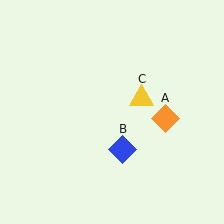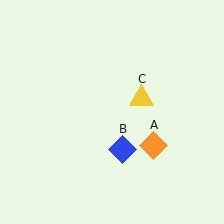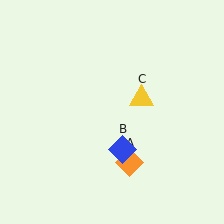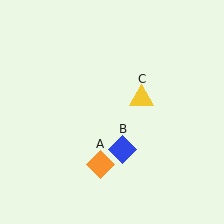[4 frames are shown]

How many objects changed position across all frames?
1 object changed position: orange diamond (object A).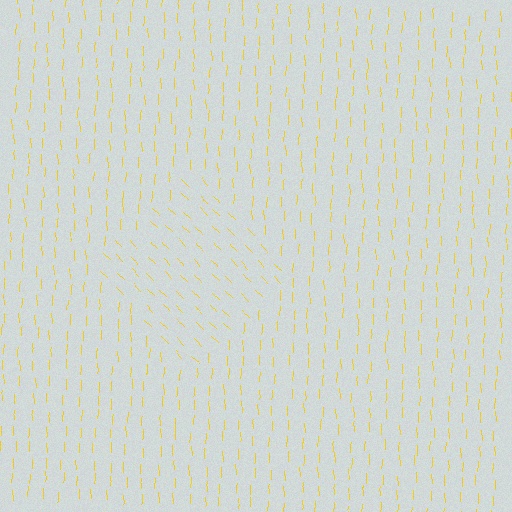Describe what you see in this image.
The image is filled with small yellow line segments. A diamond region in the image has lines oriented differently from the surrounding lines, creating a visible texture boundary.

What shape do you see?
I see a diamond.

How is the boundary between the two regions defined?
The boundary is defined purely by a change in line orientation (approximately 45 degrees difference). All lines are the same color and thickness.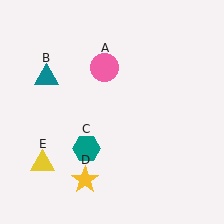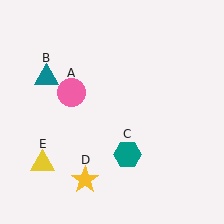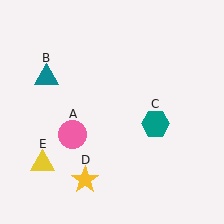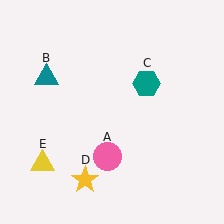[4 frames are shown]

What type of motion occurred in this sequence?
The pink circle (object A), teal hexagon (object C) rotated counterclockwise around the center of the scene.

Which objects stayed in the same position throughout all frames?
Teal triangle (object B) and yellow star (object D) and yellow triangle (object E) remained stationary.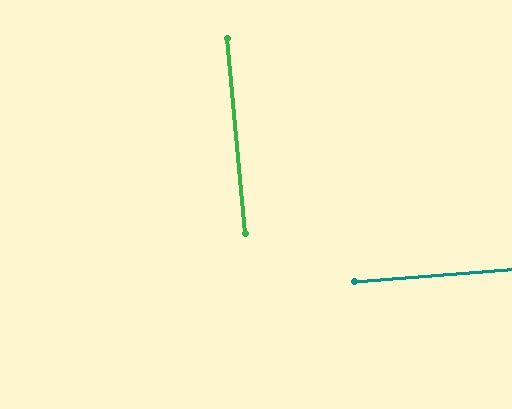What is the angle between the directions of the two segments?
Approximately 89 degrees.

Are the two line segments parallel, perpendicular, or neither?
Perpendicular — they meet at approximately 89°.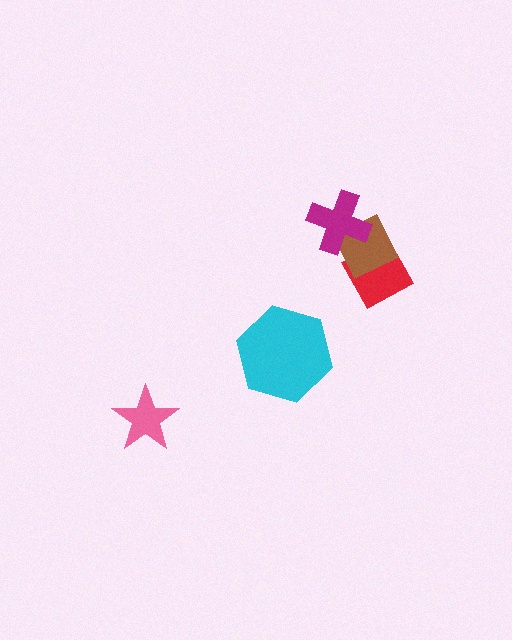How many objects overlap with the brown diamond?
2 objects overlap with the brown diamond.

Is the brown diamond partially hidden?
Yes, it is partially covered by another shape.